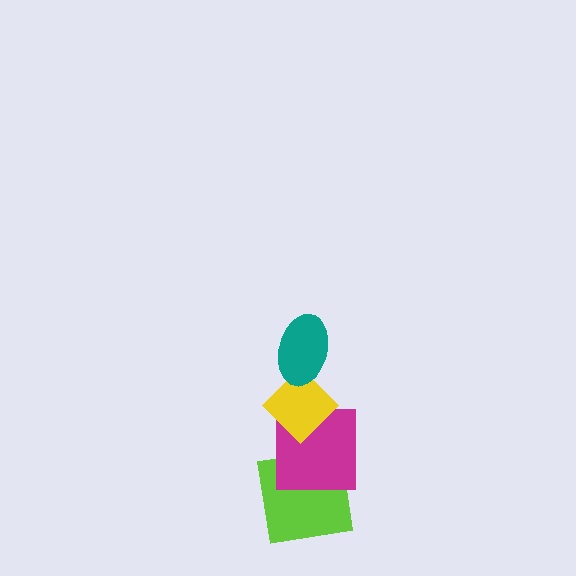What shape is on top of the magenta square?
The yellow diamond is on top of the magenta square.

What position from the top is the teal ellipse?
The teal ellipse is 1st from the top.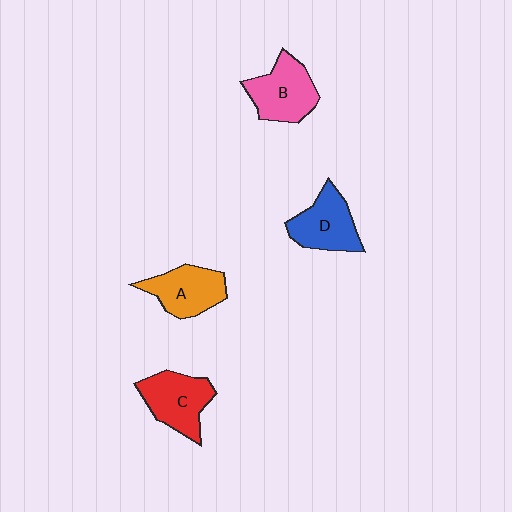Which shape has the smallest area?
Shape A (orange).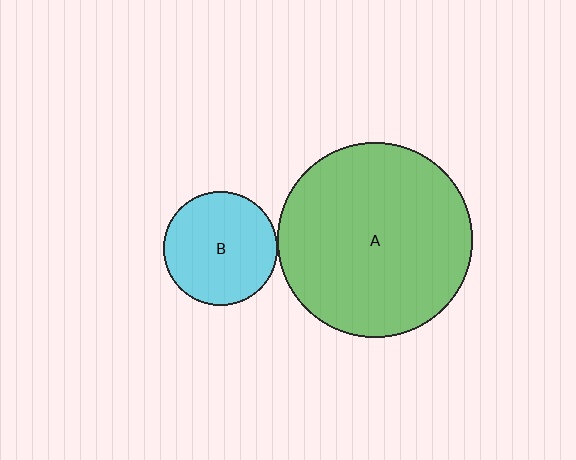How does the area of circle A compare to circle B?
Approximately 2.9 times.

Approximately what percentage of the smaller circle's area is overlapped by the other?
Approximately 5%.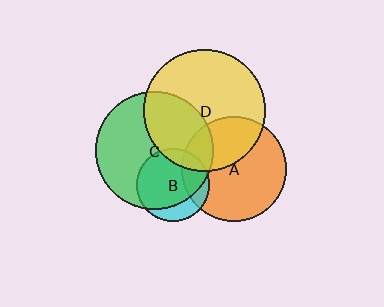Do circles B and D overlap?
Yes.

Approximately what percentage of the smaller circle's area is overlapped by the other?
Approximately 15%.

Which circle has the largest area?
Circle D (yellow).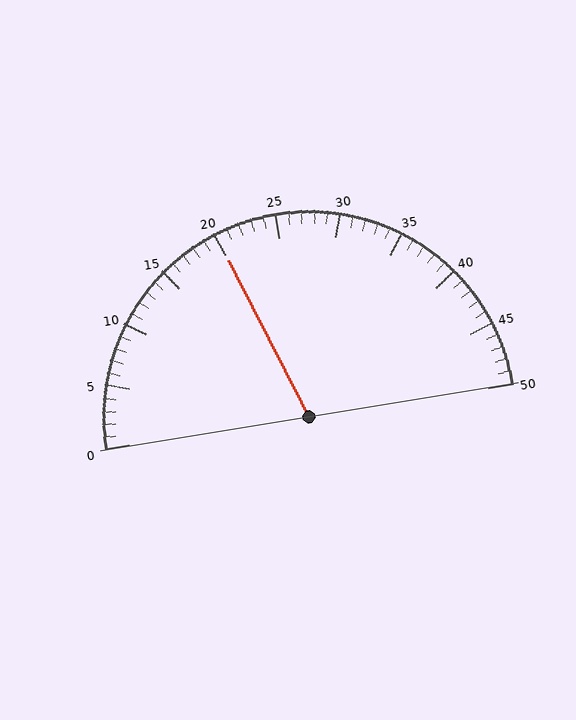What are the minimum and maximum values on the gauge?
The gauge ranges from 0 to 50.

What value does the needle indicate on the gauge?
The needle indicates approximately 20.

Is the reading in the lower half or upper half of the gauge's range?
The reading is in the lower half of the range (0 to 50).